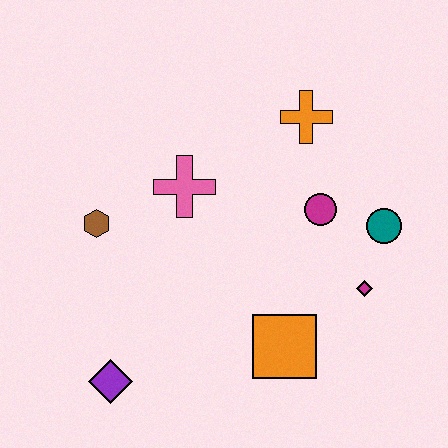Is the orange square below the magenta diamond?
Yes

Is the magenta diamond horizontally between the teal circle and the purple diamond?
Yes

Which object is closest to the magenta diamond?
The teal circle is closest to the magenta diamond.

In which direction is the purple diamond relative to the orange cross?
The purple diamond is below the orange cross.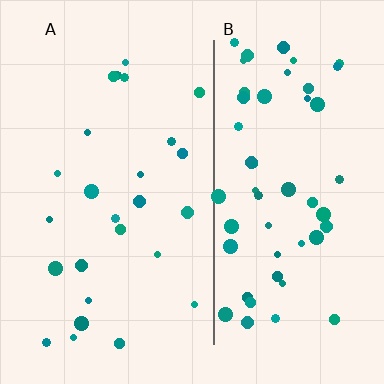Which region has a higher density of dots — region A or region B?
B (the right).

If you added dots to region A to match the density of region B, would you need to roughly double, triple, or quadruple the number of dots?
Approximately double.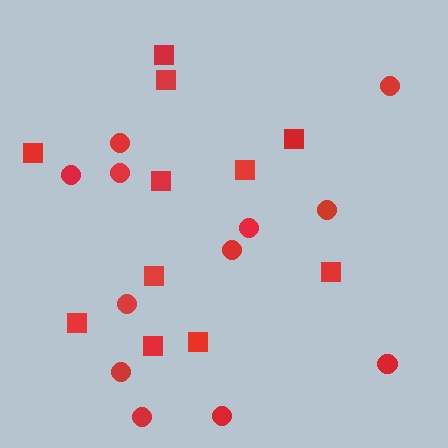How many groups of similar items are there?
There are 2 groups: one group of circles (12) and one group of squares (11).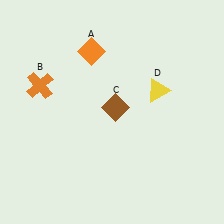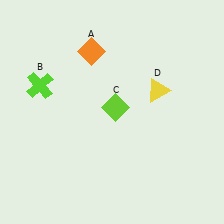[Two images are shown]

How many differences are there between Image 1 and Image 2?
There are 2 differences between the two images.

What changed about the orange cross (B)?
In Image 1, B is orange. In Image 2, it changed to lime.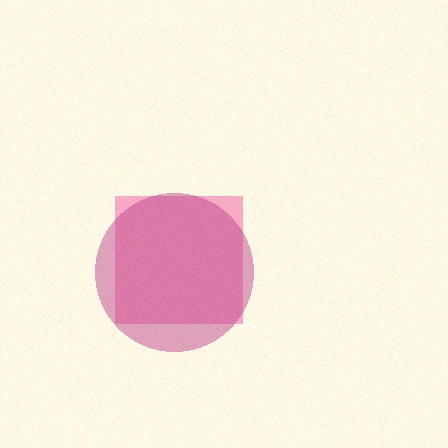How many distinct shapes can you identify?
There are 2 distinct shapes: a pink square, a magenta circle.